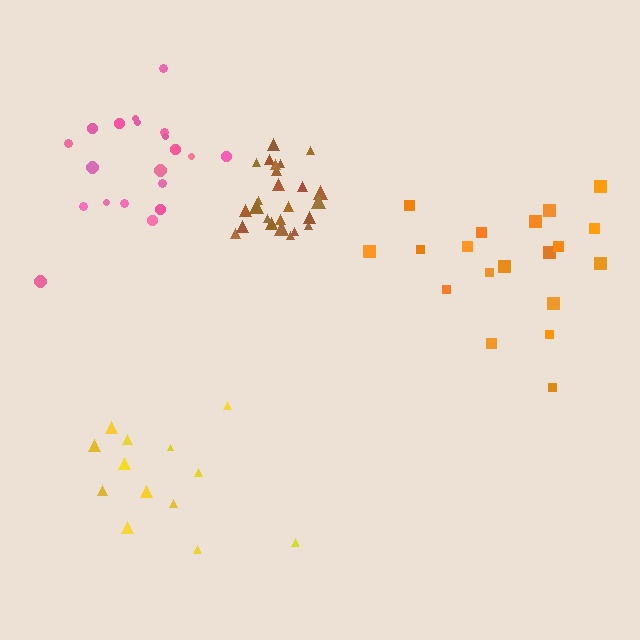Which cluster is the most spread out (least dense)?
Orange.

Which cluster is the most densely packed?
Brown.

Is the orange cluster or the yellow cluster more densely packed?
Yellow.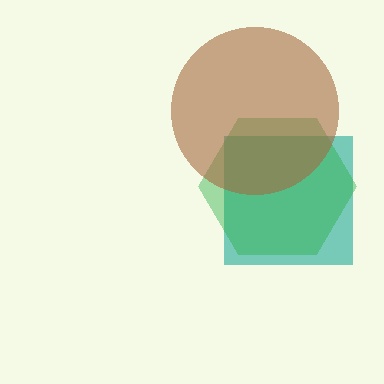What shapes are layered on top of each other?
The layered shapes are: a teal square, a green hexagon, a brown circle.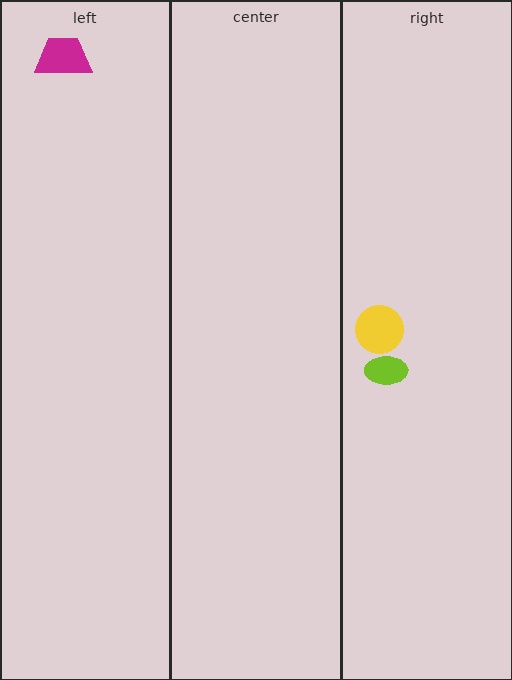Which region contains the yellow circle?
The right region.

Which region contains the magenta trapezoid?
The left region.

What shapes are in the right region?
The yellow circle, the lime ellipse.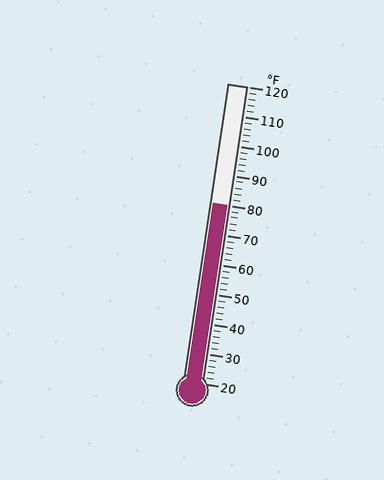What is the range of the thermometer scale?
The thermometer scale ranges from 20°F to 120°F.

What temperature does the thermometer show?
The thermometer shows approximately 80°F.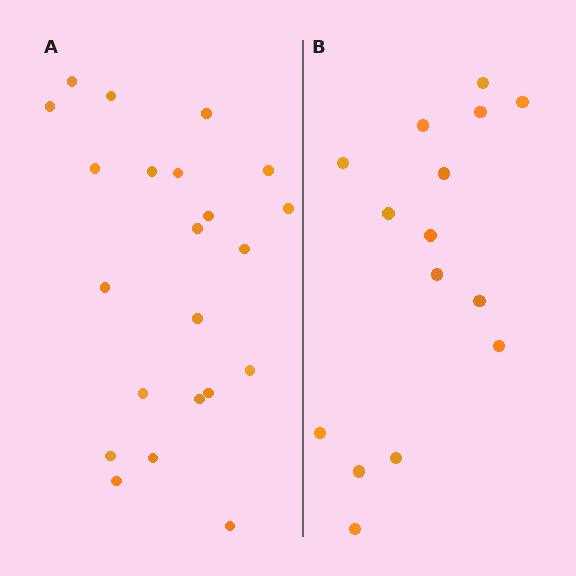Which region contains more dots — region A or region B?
Region A (the left region) has more dots.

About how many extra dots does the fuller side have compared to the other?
Region A has roughly 8 or so more dots than region B.